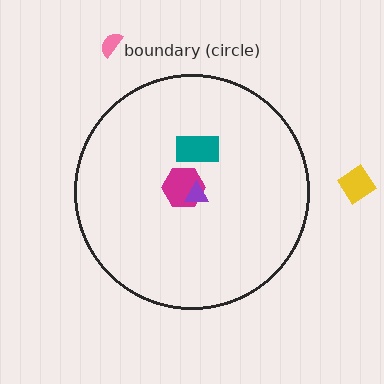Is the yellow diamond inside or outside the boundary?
Outside.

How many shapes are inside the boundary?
3 inside, 2 outside.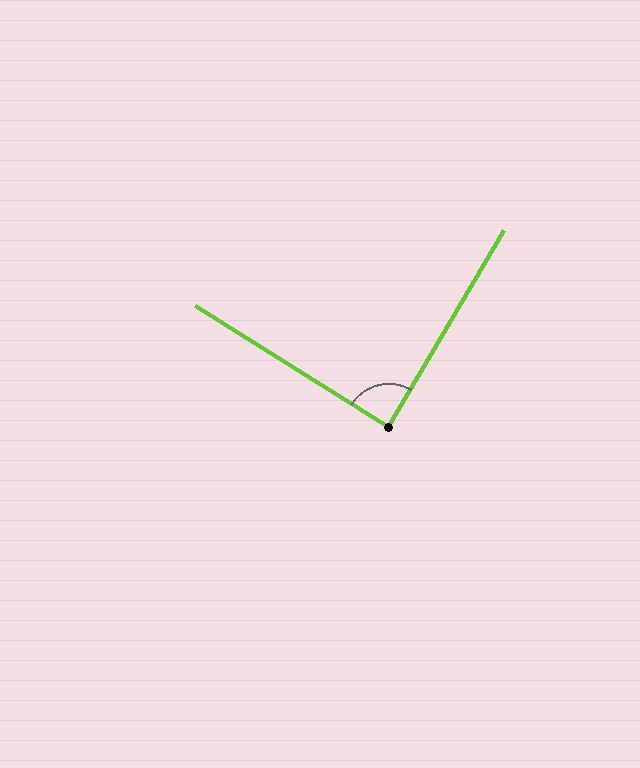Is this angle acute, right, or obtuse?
It is approximately a right angle.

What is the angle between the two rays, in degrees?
Approximately 88 degrees.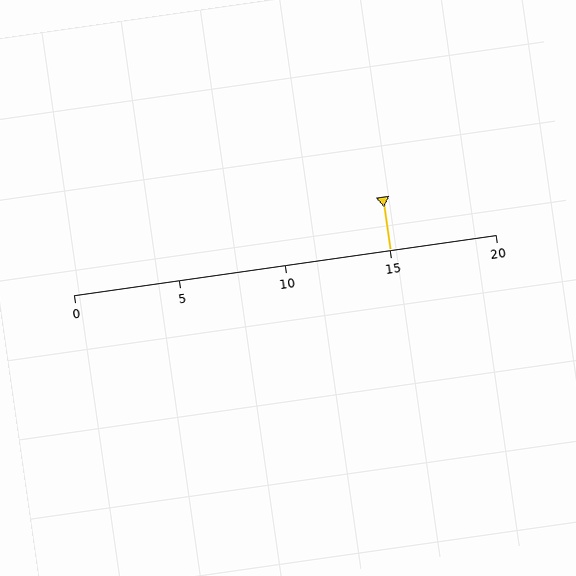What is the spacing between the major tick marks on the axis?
The major ticks are spaced 5 apart.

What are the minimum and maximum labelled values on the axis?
The axis runs from 0 to 20.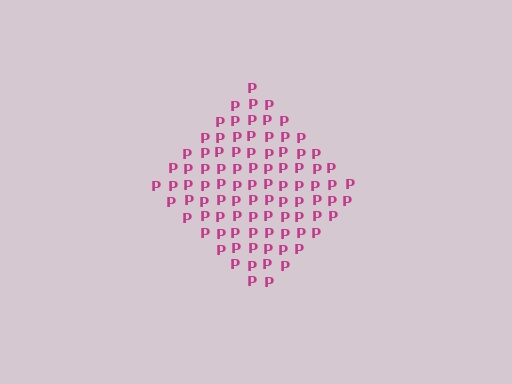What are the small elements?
The small elements are letter P's.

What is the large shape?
The large shape is a diamond.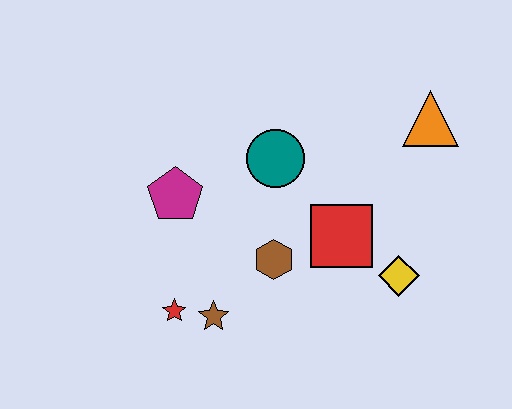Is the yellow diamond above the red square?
No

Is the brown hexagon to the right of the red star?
Yes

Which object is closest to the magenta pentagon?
The teal circle is closest to the magenta pentagon.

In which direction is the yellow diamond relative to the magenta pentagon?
The yellow diamond is to the right of the magenta pentagon.